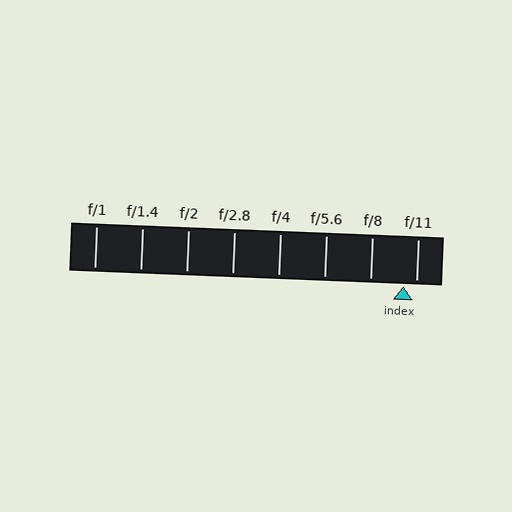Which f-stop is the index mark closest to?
The index mark is closest to f/11.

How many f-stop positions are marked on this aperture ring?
There are 8 f-stop positions marked.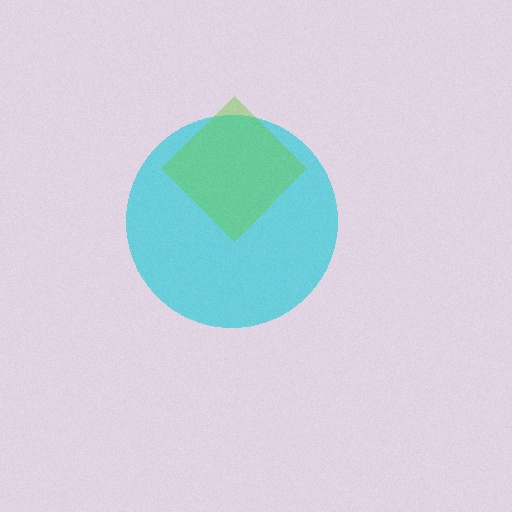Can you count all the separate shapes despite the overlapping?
Yes, there are 2 separate shapes.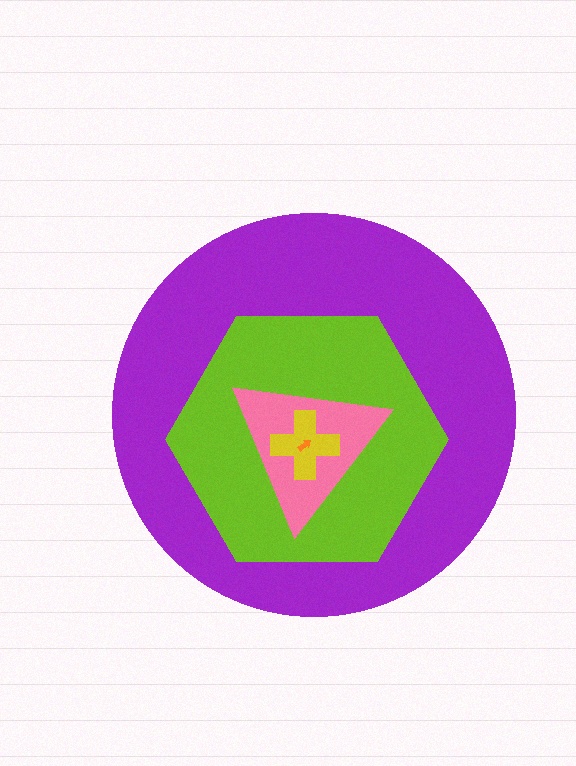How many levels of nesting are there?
5.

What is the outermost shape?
The purple circle.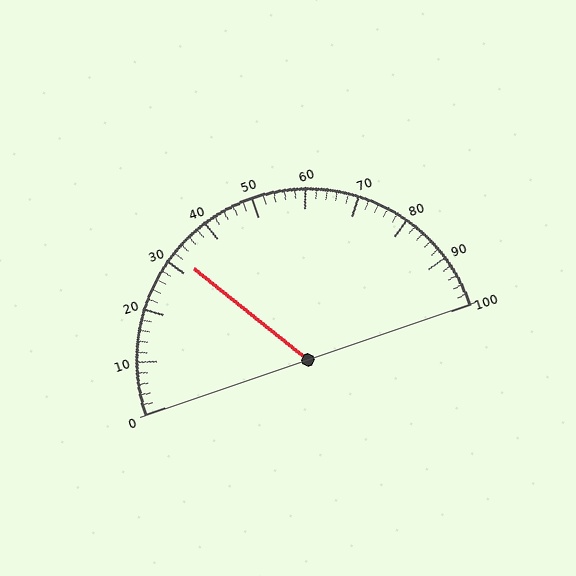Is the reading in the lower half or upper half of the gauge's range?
The reading is in the lower half of the range (0 to 100).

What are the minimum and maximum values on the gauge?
The gauge ranges from 0 to 100.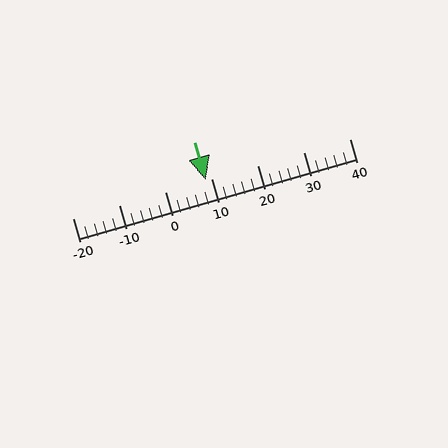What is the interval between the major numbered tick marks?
The major tick marks are spaced 10 units apart.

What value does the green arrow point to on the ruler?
The green arrow points to approximately 9.